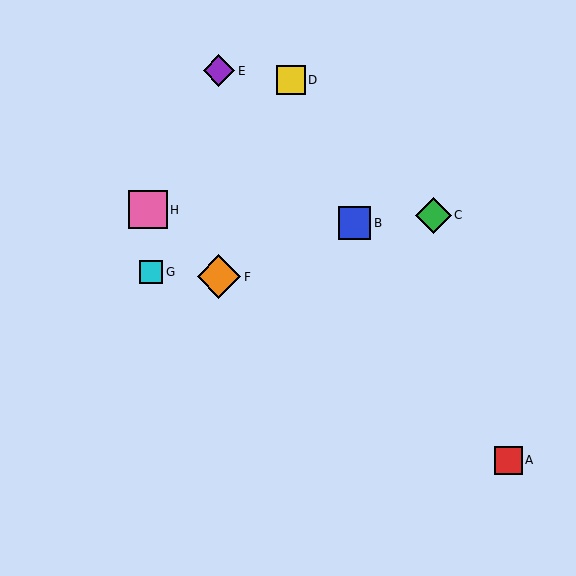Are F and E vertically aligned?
Yes, both are at x≈219.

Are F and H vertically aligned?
No, F is at x≈219 and H is at x≈148.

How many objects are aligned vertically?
2 objects (E, F) are aligned vertically.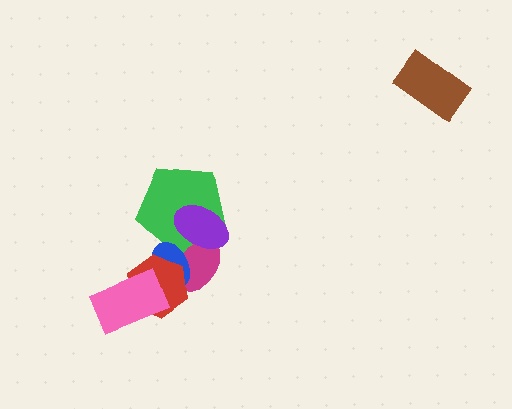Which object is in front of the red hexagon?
The pink rectangle is in front of the red hexagon.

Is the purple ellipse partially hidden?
No, no other shape covers it.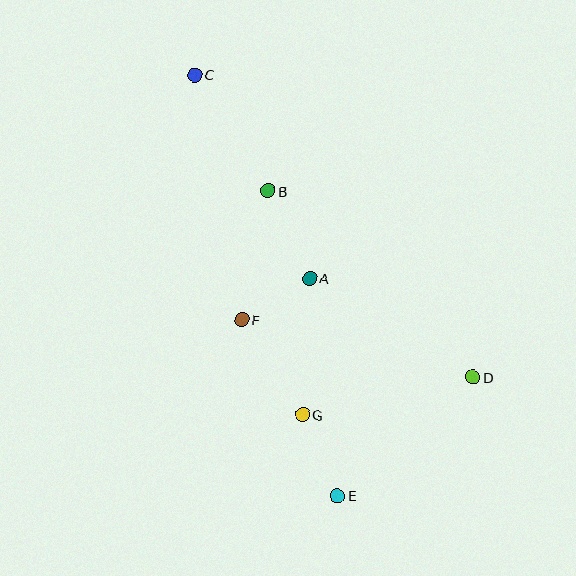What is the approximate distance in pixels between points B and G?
The distance between B and G is approximately 227 pixels.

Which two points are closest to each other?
Points A and F are closest to each other.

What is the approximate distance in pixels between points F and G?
The distance between F and G is approximately 113 pixels.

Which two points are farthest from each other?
Points C and E are farthest from each other.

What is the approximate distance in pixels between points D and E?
The distance between D and E is approximately 180 pixels.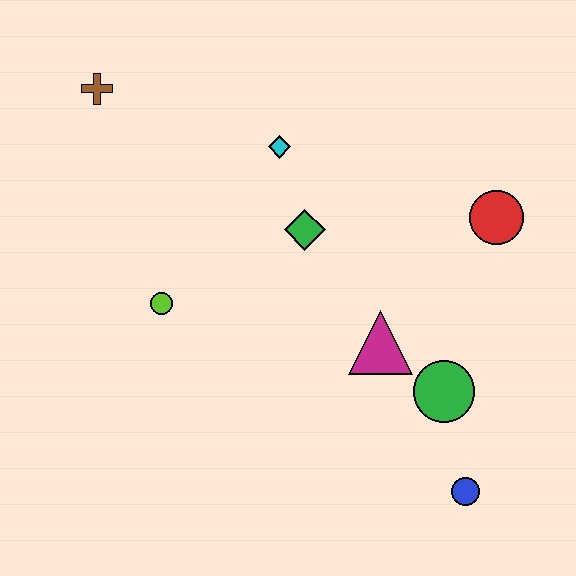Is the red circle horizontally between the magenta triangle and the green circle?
No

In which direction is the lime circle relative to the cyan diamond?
The lime circle is below the cyan diamond.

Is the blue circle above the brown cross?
No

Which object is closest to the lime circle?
The green diamond is closest to the lime circle.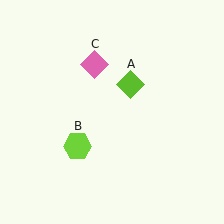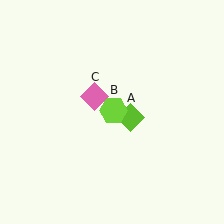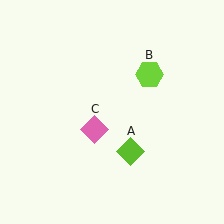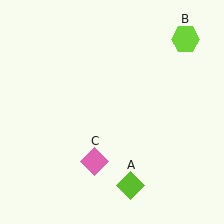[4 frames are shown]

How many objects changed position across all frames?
3 objects changed position: lime diamond (object A), lime hexagon (object B), pink diamond (object C).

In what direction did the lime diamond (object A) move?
The lime diamond (object A) moved down.